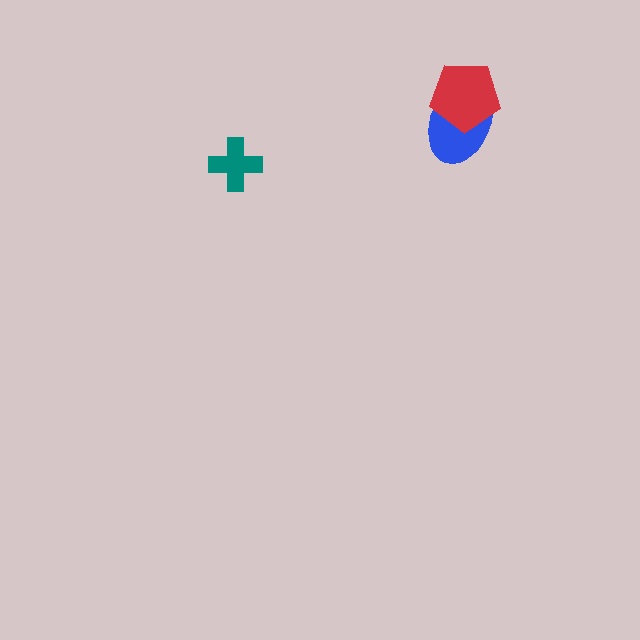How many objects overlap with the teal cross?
0 objects overlap with the teal cross.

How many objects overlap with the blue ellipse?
1 object overlaps with the blue ellipse.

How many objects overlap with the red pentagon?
1 object overlaps with the red pentagon.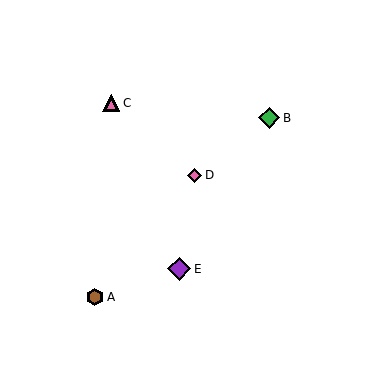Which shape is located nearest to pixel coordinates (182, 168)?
The pink diamond (labeled D) at (195, 175) is nearest to that location.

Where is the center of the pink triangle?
The center of the pink triangle is at (111, 103).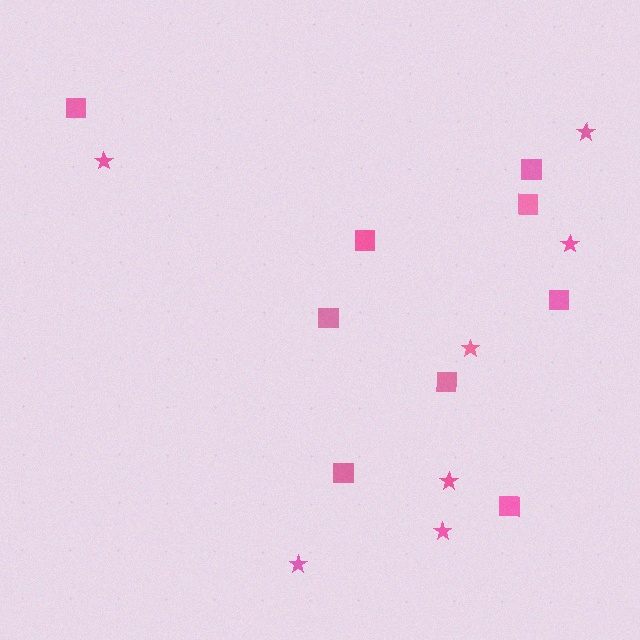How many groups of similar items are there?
There are 2 groups: one group of stars (7) and one group of squares (9).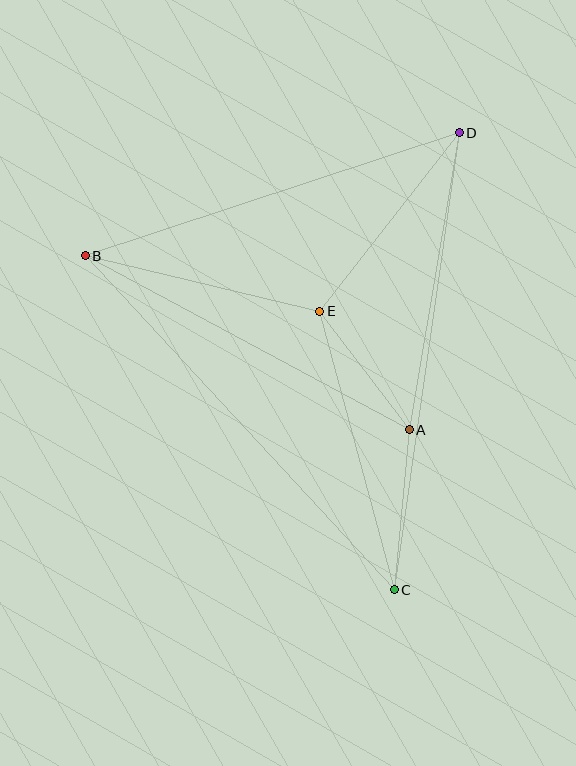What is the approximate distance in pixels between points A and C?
The distance between A and C is approximately 161 pixels.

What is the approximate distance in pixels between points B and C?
The distance between B and C is approximately 455 pixels.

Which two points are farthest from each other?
Points C and D are farthest from each other.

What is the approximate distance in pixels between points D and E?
The distance between D and E is approximately 227 pixels.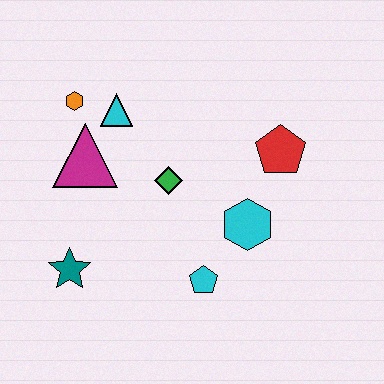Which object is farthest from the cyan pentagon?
The orange hexagon is farthest from the cyan pentagon.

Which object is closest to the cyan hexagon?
The cyan pentagon is closest to the cyan hexagon.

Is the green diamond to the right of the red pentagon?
No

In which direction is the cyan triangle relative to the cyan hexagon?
The cyan triangle is to the left of the cyan hexagon.